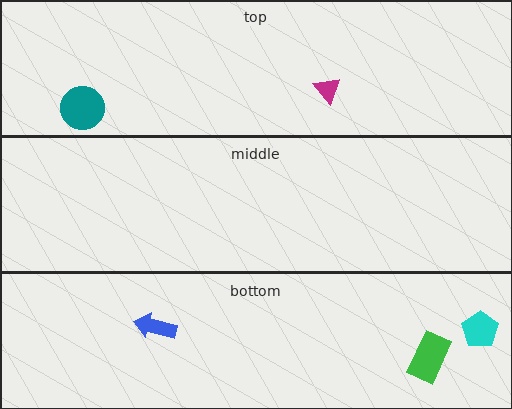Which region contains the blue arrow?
The bottom region.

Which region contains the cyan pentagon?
The bottom region.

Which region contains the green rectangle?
The bottom region.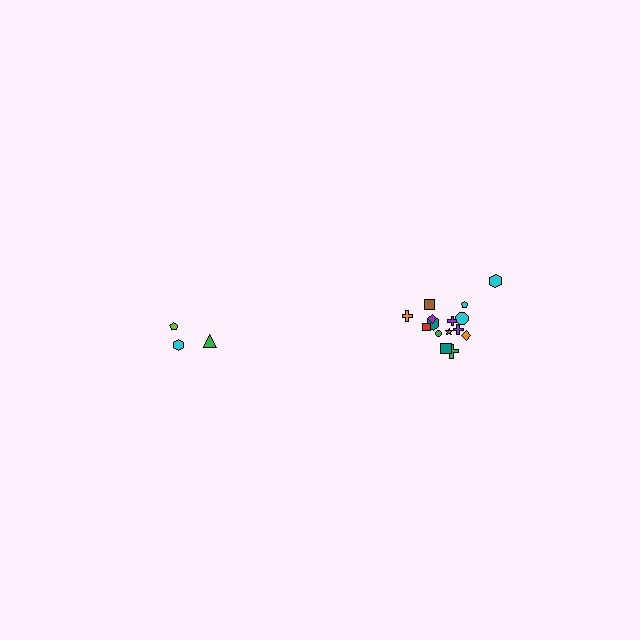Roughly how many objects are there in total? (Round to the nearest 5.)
Roughly 20 objects in total.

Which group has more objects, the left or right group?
The right group.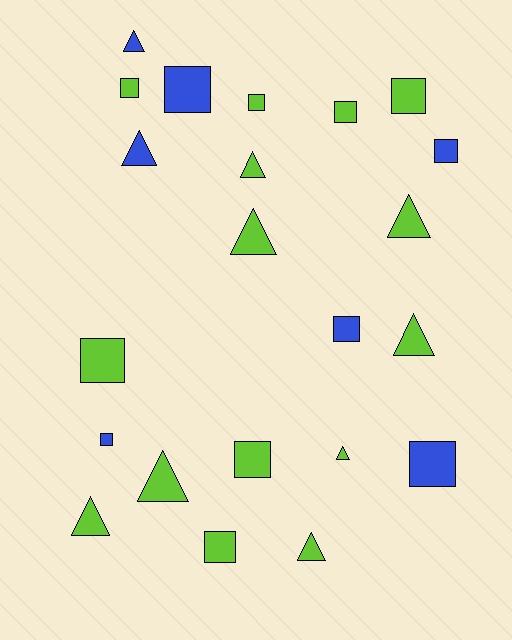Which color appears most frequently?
Lime, with 15 objects.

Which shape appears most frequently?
Square, with 12 objects.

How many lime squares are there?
There are 7 lime squares.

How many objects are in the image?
There are 22 objects.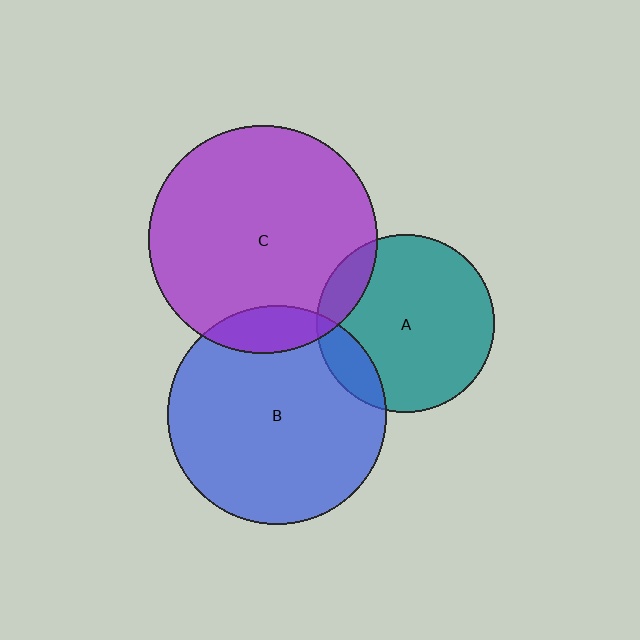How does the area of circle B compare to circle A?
Approximately 1.5 times.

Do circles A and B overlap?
Yes.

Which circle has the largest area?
Circle C (purple).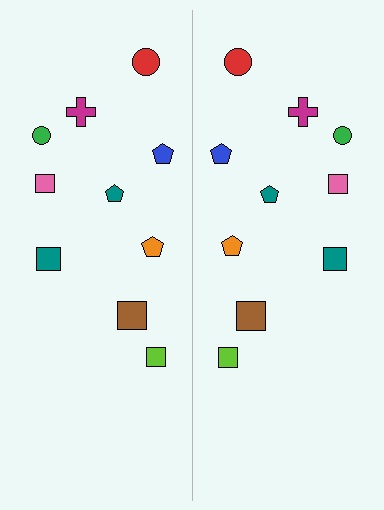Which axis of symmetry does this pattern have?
The pattern has a vertical axis of symmetry running through the center of the image.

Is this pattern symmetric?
Yes, this pattern has bilateral (reflection) symmetry.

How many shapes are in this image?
There are 20 shapes in this image.